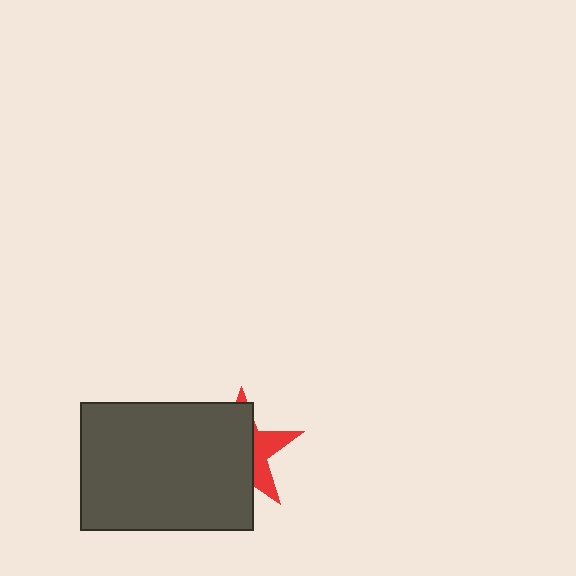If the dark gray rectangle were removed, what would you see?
You would see the complete red star.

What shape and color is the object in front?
The object in front is a dark gray rectangle.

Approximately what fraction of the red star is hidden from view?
Roughly 66% of the red star is hidden behind the dark gray rectangle.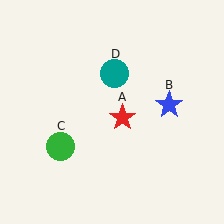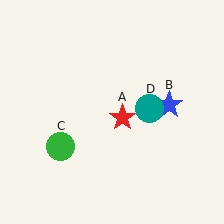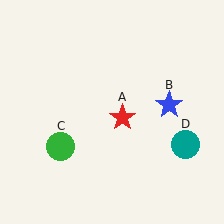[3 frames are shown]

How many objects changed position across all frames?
1 object changed position: teal circle (object D).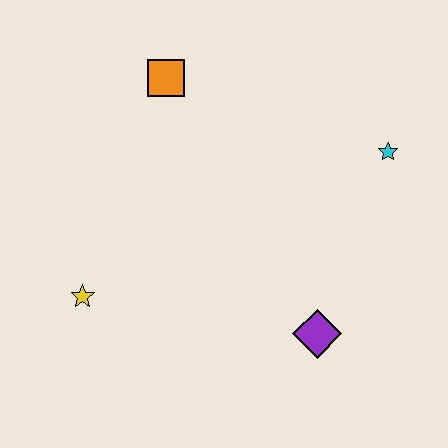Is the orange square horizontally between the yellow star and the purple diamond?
Yes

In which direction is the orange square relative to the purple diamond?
The orange square is above the purple diamond.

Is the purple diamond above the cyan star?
No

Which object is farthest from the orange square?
The purple diamond is farthest from the orange square.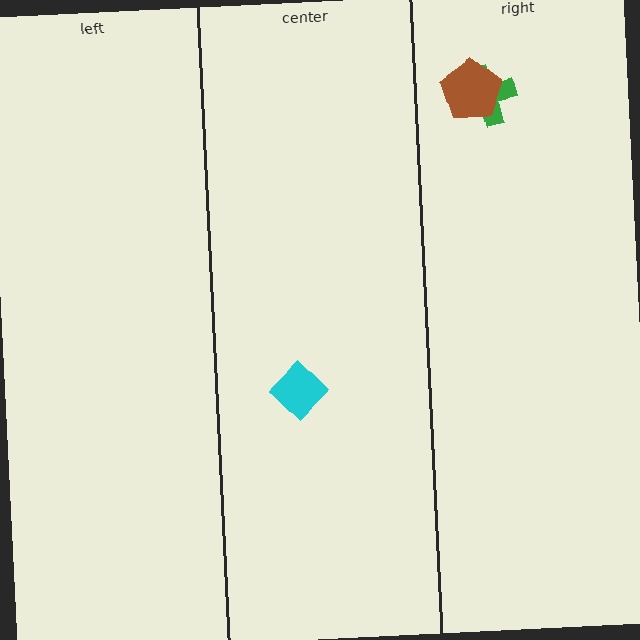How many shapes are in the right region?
2.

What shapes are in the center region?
The cyan diamond.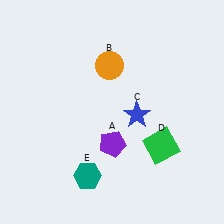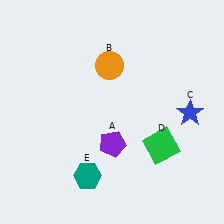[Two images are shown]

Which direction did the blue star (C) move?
The blue star (C) moved right.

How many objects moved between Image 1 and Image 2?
1 object moved between the two images.